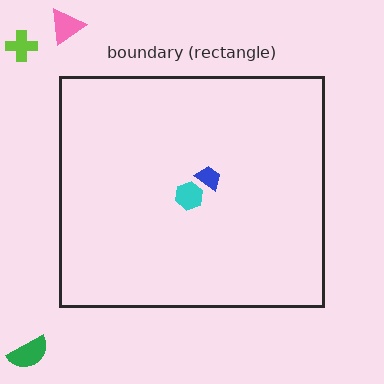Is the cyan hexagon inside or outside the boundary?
Inside.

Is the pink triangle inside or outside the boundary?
Outside.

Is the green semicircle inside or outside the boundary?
Outside.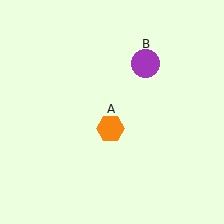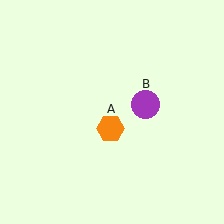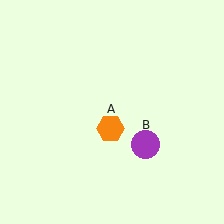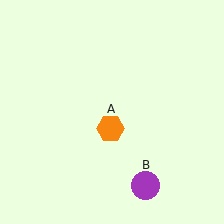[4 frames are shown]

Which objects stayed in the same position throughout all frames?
Orange hexagon (object A) remained stationary.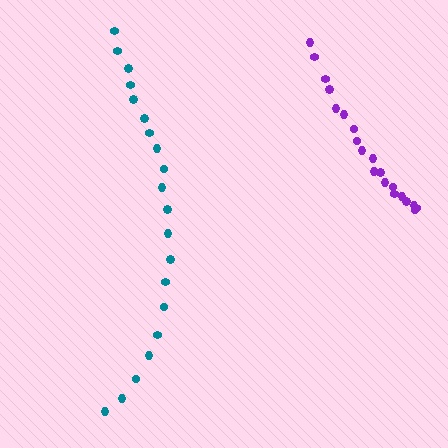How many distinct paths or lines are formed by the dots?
There are 2 distinct paths.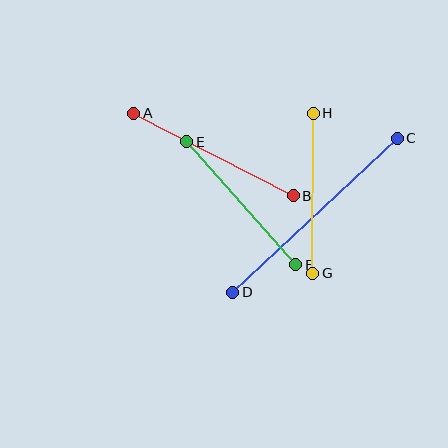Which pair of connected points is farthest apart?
Points C and D are farthest apart.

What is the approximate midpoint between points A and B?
The midpoint is at approximately (213, 154) pixels.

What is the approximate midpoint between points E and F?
The midpoint is at approximately (241, 203) pixels.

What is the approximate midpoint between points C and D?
The midpoint is at approximately (315, 215) pixels.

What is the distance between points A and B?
The distance is approximately 179 pixels.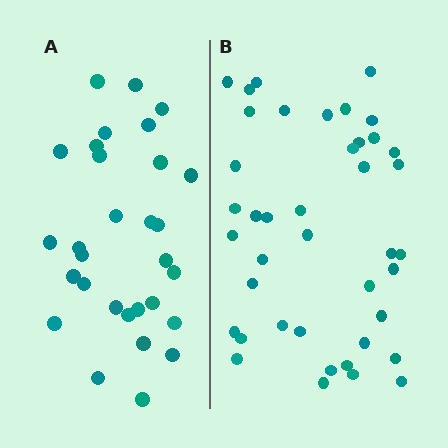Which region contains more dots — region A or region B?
Region B (the right region) has more dots.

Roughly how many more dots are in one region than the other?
Region B has roughly 12 or so more dots than region A.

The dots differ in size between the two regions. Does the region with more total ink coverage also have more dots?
No. Region A has more total ink coverage because its dots are larger, but region B actually contains more individual dots. Total area can be misleading — the number of items is what matters here.